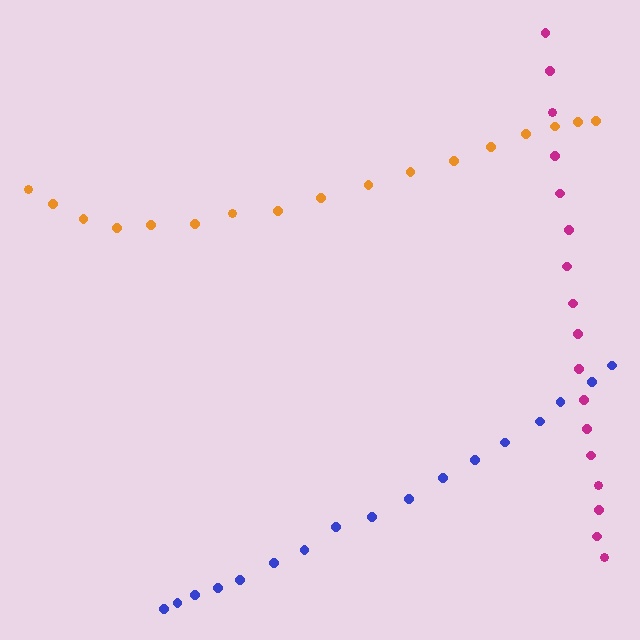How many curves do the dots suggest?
There are 3 distinct paths.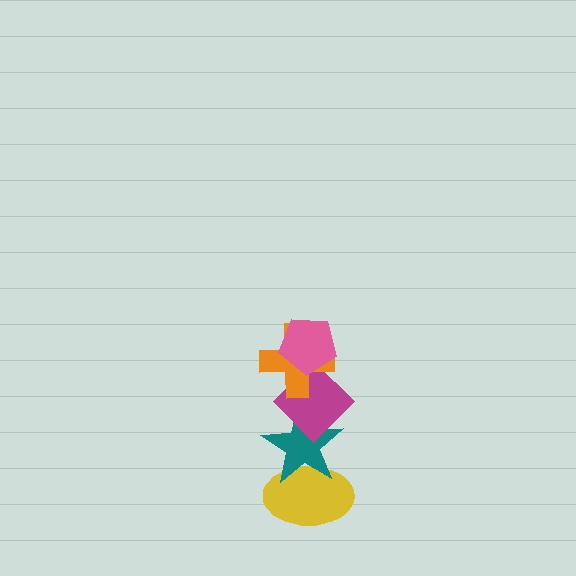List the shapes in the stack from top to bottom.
From top to bottom: the pink pentagon, the orange cross, the magenta diamond, the teal star, the yellow ellipse.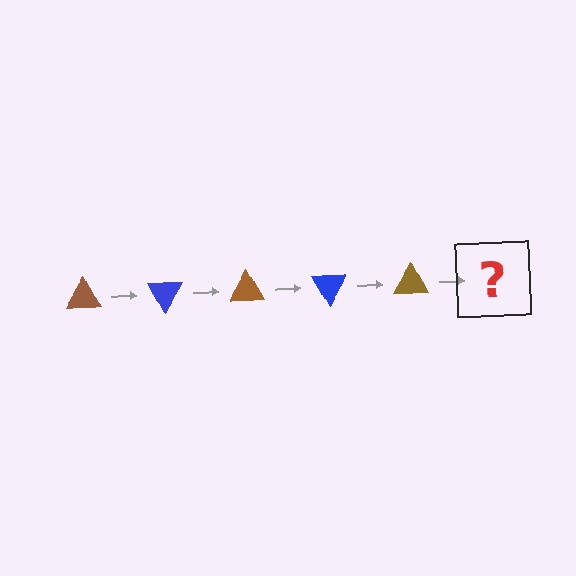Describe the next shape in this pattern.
It should be a blue triangle, rotated 300 degrees from the start.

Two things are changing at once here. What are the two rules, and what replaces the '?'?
The two rules are that it rotates 60 degrees each step and the color cycles through brown and blue. The '?' should be a blue triangle, rotated 300 degrees from the start.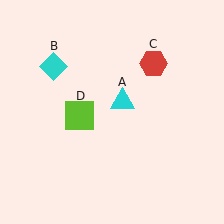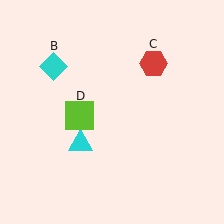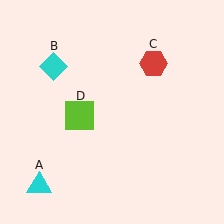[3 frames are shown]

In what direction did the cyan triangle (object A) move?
The cyan triangle (object A) moved down and to the left.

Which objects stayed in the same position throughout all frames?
Cyan diamond (object B) and red hexagon (object C) and lime square (object D) remained stationary.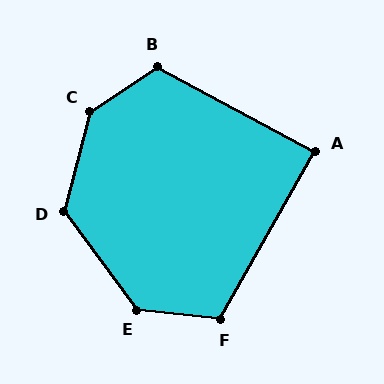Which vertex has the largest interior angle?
C, at approximately 138 degrees.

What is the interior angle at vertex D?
Approximately 128 degrees (obtuse).